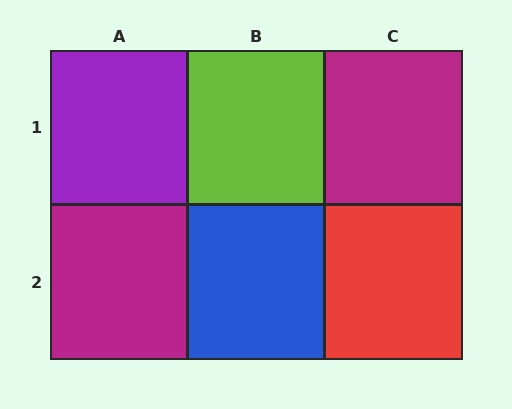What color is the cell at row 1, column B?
Lime.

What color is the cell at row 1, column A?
Purple.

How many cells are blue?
1 cell is blue.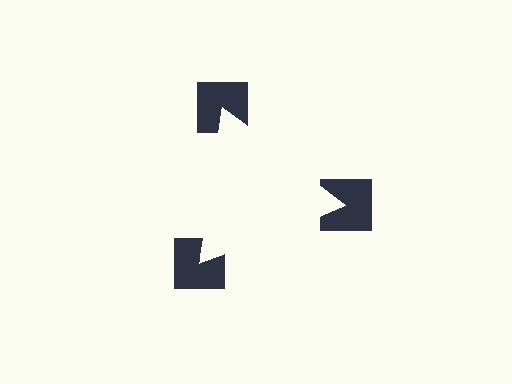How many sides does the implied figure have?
3 sides.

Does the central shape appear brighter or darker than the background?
It typically appears slightly brighter than the background, even though no actual brightness change is drawn.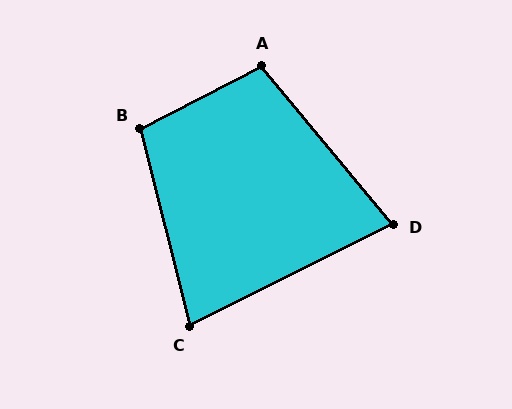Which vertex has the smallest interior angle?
D, at approximately 77 degrees.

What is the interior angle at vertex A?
Approximately 103 degrees (obtuse).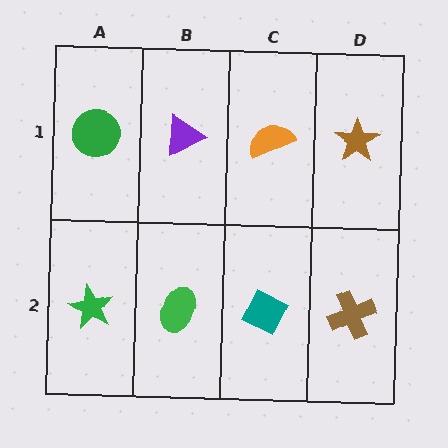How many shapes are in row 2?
4 shapes.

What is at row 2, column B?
A green ellipse.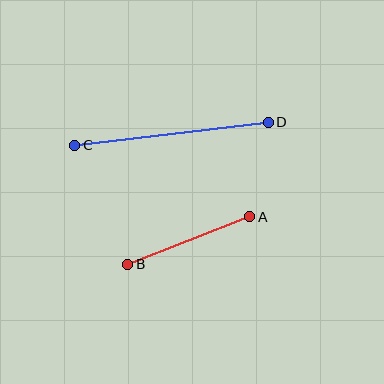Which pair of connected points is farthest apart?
Points C and D are farthest apart.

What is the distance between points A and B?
The distance is approximately 131 pixels.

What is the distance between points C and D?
The distance is approximately 195 pixels.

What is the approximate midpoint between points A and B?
The midpoint is at approximately (189, 241) pixels.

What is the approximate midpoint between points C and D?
The midpoint is at approximately (172, 134) pixels.